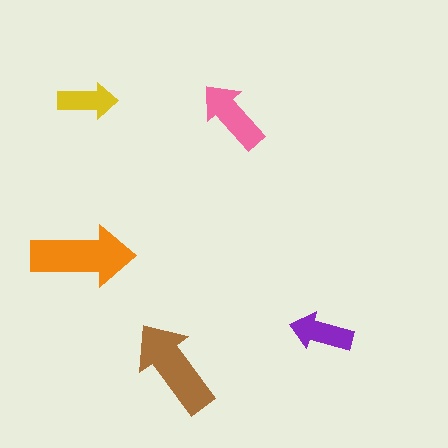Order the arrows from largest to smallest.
the orange one, the brown one, the pink one, the purple one, the yellow one.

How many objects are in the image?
There are 5 objects in the image.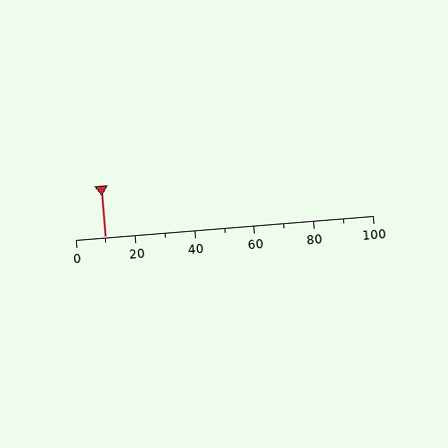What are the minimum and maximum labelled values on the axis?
The axis runs from 0 to 100.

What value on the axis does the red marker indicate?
The marker indicates approximately 10.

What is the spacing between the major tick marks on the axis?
The major ticks are spaced 20 apart.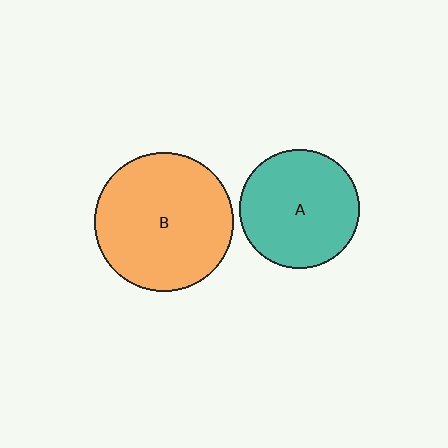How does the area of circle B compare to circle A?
Approximately 1.4 times.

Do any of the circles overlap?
No, none of the circles overlap.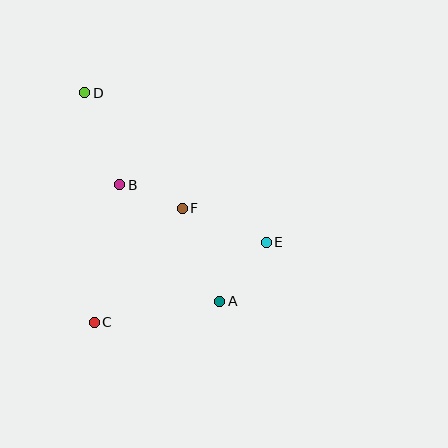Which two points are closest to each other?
Points B and F are closest to each other.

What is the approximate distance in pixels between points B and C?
The distance between B and C is approximately 139 pixels.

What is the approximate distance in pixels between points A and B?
The distance between A and B is approximately 153 pixels.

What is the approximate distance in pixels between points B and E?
The distance between B and E is approximately 157 pixels.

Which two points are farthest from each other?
Points A and D are farthest from each other.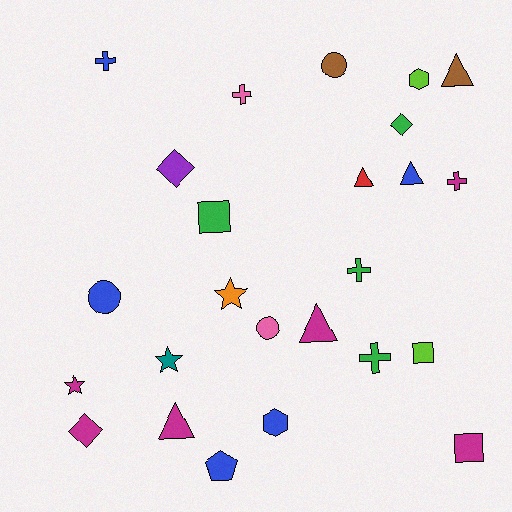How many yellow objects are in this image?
There are no yellow objects.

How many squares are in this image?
There are 3 squares.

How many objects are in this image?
There are 25 objects.